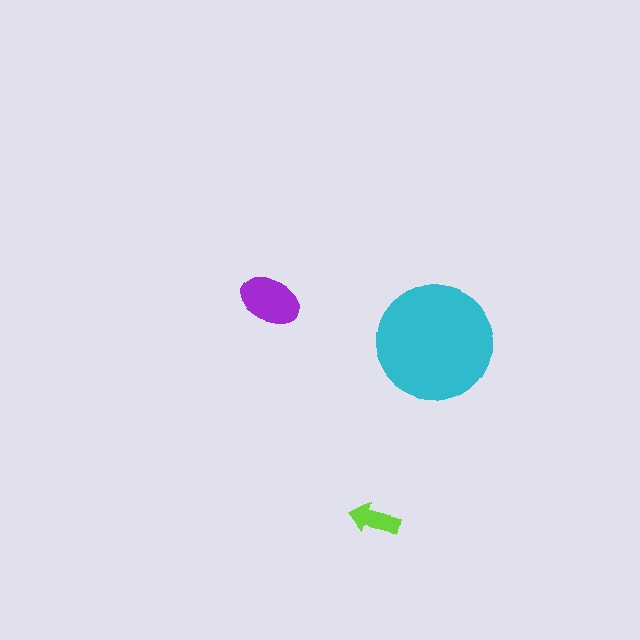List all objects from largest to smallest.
The cyan circle, the purple ellipse, the lime arrow.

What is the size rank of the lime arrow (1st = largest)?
3rd.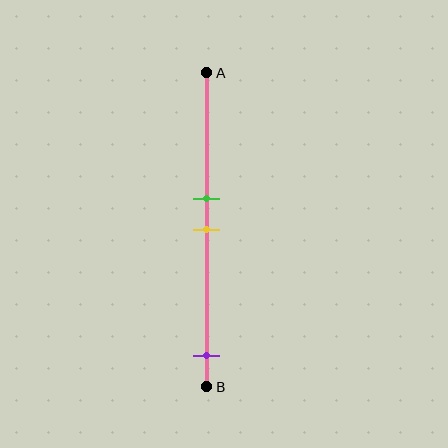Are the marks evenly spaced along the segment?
No, the marks are not evenly spaced.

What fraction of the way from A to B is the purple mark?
The purple mark is approximately 90% (0.9) of the way from A to B.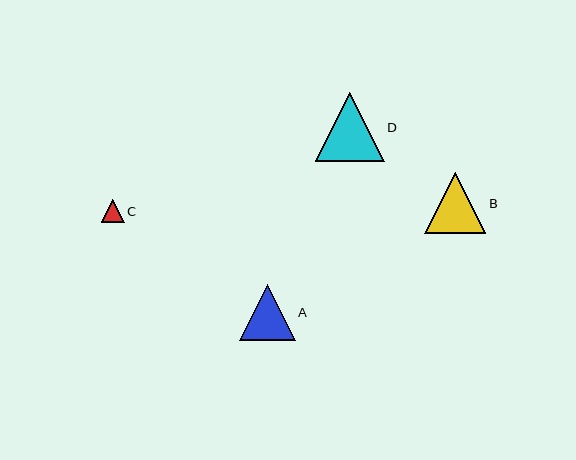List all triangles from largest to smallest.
From largest to smallest: D, B, A, C.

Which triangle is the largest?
Triangle D is the largest with a size of approximately 69 pixels.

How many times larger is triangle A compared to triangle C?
Triangle A is approximately 2.4 times the size of triangle C.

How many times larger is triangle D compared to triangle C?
Triangle D is approximately 3.0 times the size of triangle C.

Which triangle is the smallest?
Triangle C is the smallest with a size of approximately 23 pixels.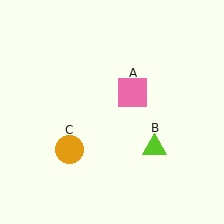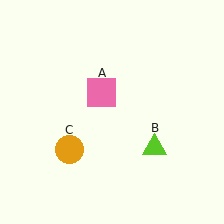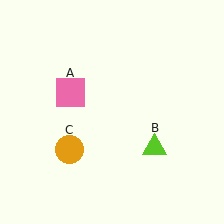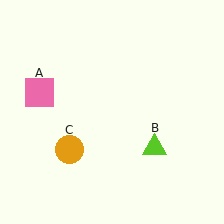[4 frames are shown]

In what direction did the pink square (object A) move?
The pink square (object A) moved left.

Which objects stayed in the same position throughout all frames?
Lime triangle (object B) and orange circle (object C) remained stationary.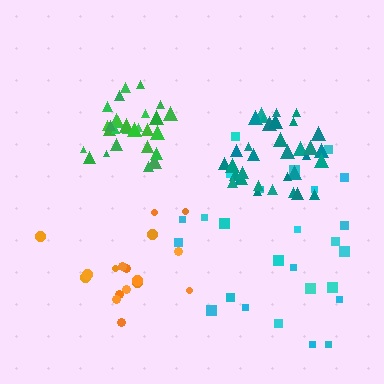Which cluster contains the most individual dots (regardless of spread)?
Teal (34).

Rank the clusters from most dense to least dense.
green, teal, orange, cyan.